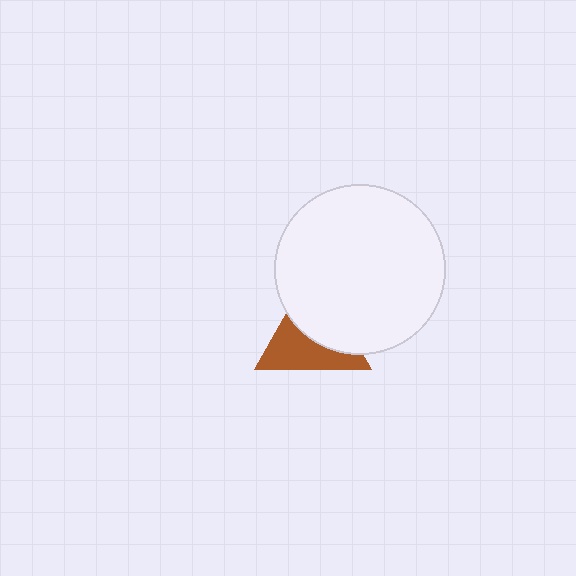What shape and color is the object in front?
The object in front is a white circle.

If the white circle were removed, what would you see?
You would see the complete brown triangle.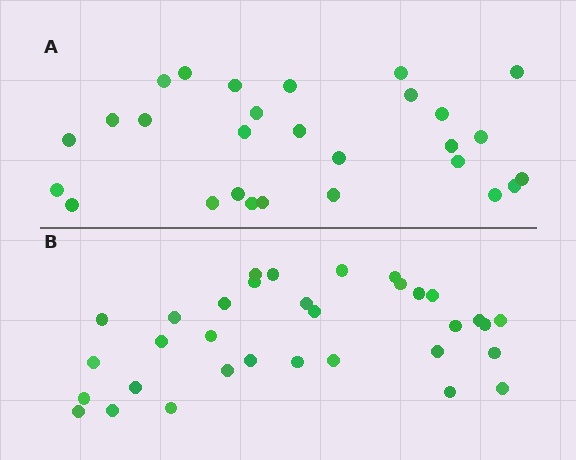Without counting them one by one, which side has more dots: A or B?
Region B (the bottom region) has more dots.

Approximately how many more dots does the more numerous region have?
Region B has about 5 more dots than region A.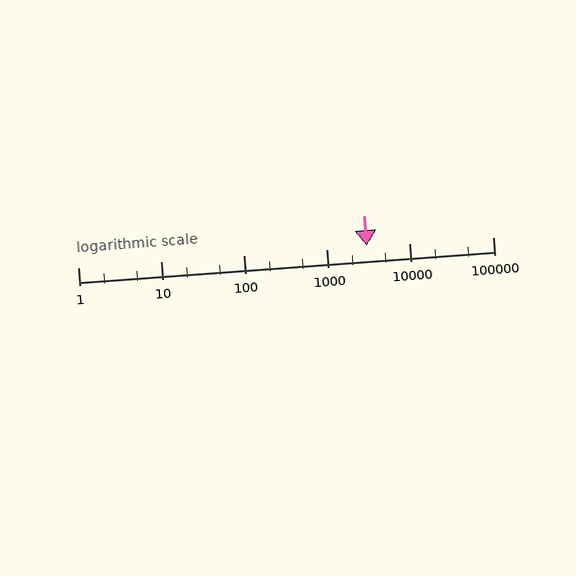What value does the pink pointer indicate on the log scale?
The pointer indicates approximately 3000.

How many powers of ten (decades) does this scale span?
The scale spans 5 decades, from 1 to 100000.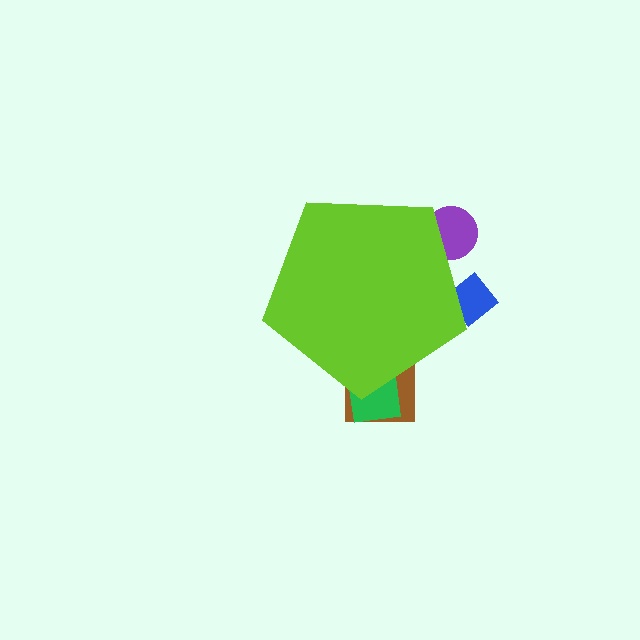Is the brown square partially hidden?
Yes, the brown square is partially hidden behind the lime pentagon.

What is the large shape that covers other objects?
A lime pentagon.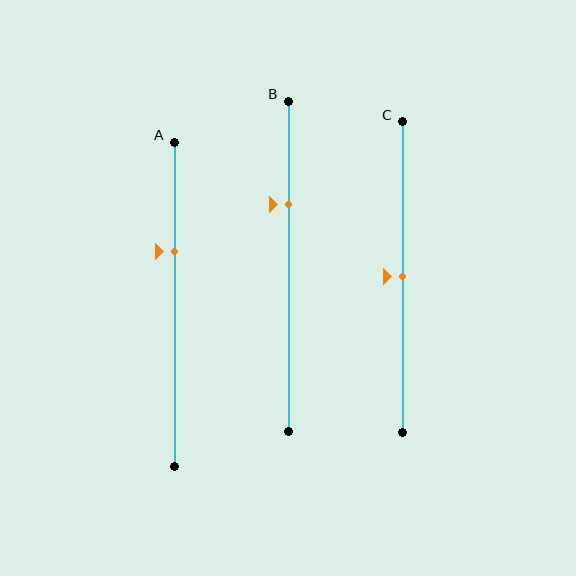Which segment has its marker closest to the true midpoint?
Segment C has its marker closest to the true midpoint.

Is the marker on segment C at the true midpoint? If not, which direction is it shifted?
Yes, the marker on segment C is at the true midpoint.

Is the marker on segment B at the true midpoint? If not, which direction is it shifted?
No, the marker on segment B is shifted upward by about 19% of the segment length.